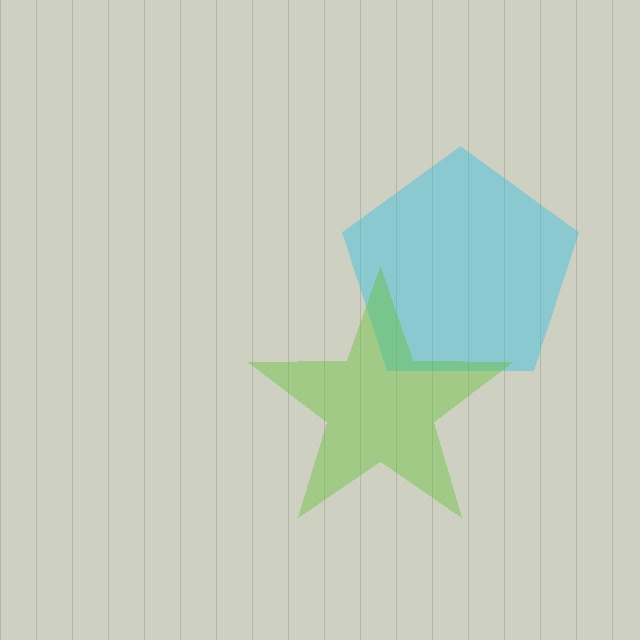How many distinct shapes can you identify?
There are 2 distinct shapes: a cyan pentagon, a lime star.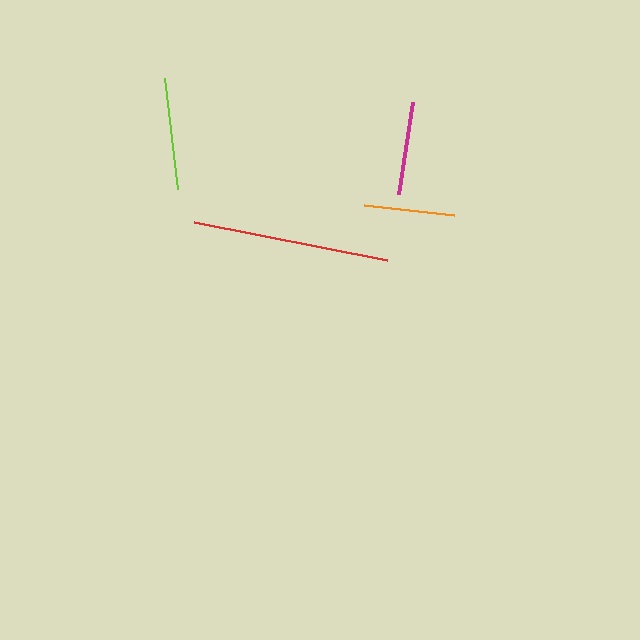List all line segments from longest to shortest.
From longest to shortest: red, lime, magenta, orange.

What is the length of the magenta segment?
The magenta segment is approximately 93 pixels long.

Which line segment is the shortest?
The orange line is the shortest at approximately 91 pixels.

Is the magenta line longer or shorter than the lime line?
The lime line is longer than the magenta line.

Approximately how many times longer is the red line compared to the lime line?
The red line is approximately 1.8 times the length of the lime line.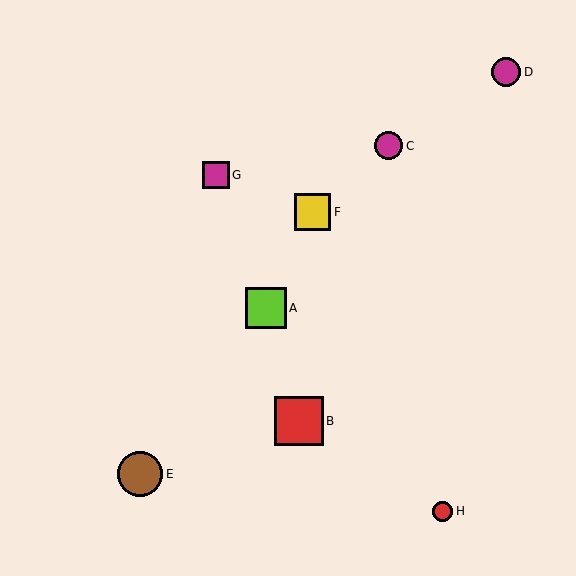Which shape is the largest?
The red square (labeled B) is the largest.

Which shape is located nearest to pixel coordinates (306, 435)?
The red square (labeled B) at (299, 421) is nearest to that location.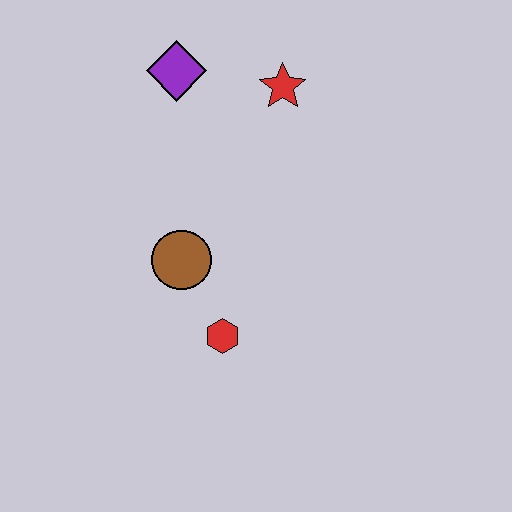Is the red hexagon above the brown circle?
No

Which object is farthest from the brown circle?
The red star is farthest from the brown circle.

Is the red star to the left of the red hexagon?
No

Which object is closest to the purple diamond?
The red star is closest to the purple diamond.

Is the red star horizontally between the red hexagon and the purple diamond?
No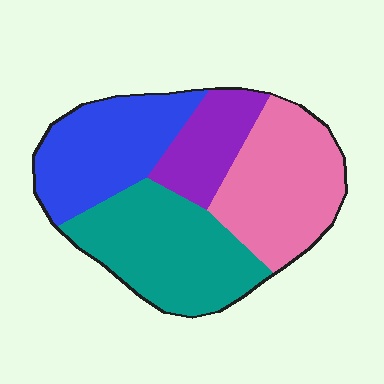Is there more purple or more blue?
Blue.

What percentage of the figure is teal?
Teal covers about 30% of the figure.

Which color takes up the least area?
Purple, at roughly 15%.